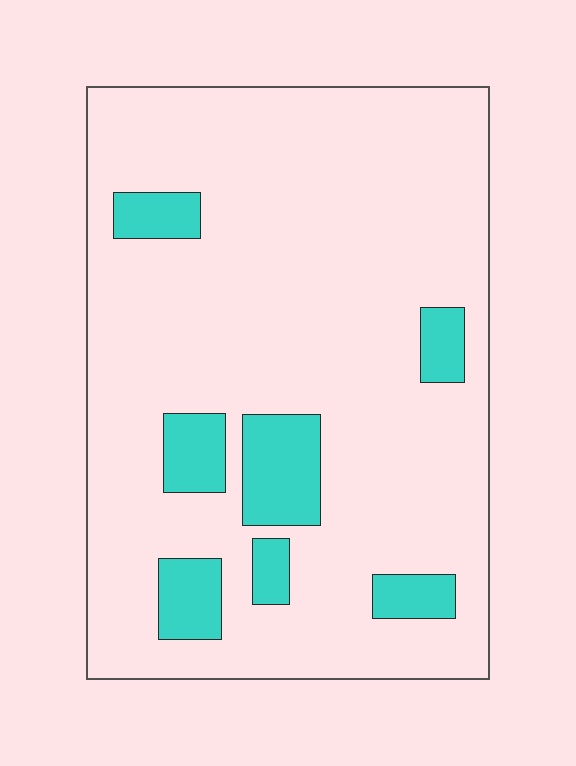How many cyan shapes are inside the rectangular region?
7.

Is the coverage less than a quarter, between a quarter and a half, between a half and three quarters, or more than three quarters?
Less than a quarter.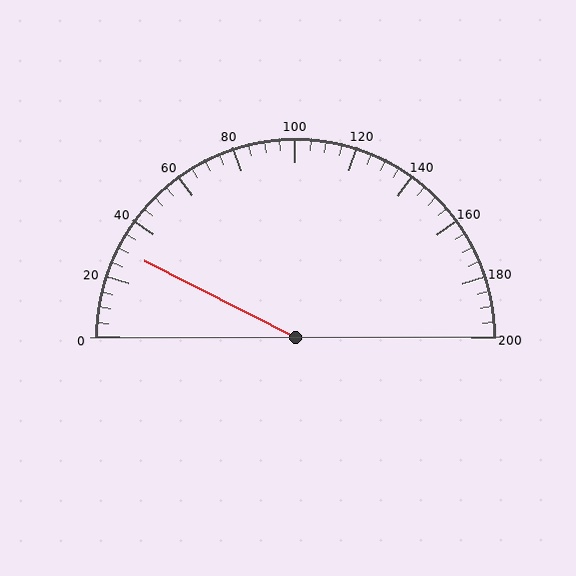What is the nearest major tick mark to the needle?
The nearest major tick mark is 40.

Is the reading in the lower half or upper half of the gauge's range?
The reading is in the lower half of the range (0 to 200).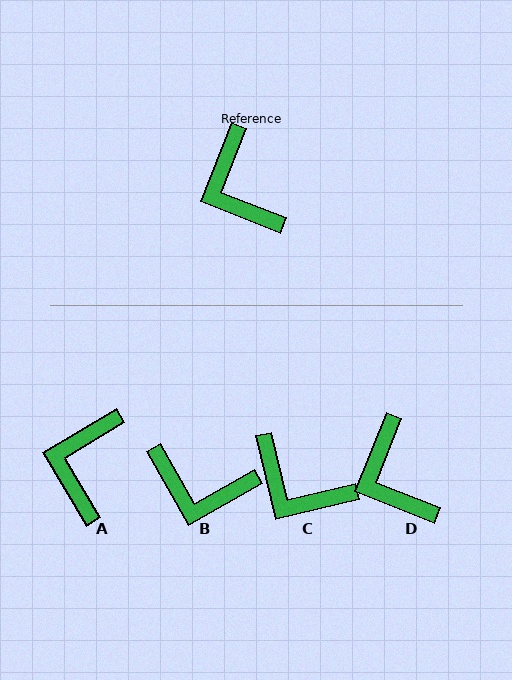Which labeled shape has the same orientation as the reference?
D.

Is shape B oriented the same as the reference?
No, it is off by about 51 degrees.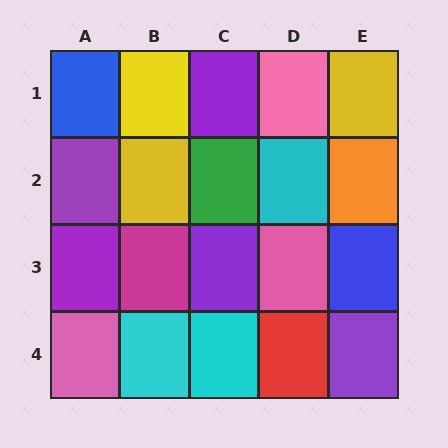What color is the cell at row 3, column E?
Blue.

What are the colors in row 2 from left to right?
Purple, yellow, green, cyan, orange.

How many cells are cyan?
3 cells are cyan.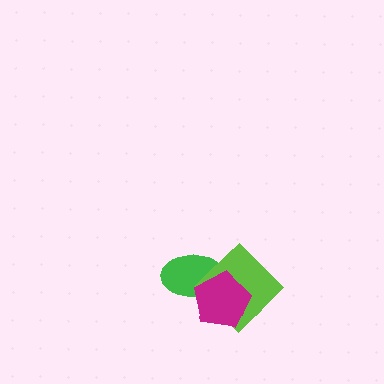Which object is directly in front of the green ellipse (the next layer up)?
The lime diamond is directly in front of the green ellipse.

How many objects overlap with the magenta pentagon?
2 objects overlap with the magenta pentagon.